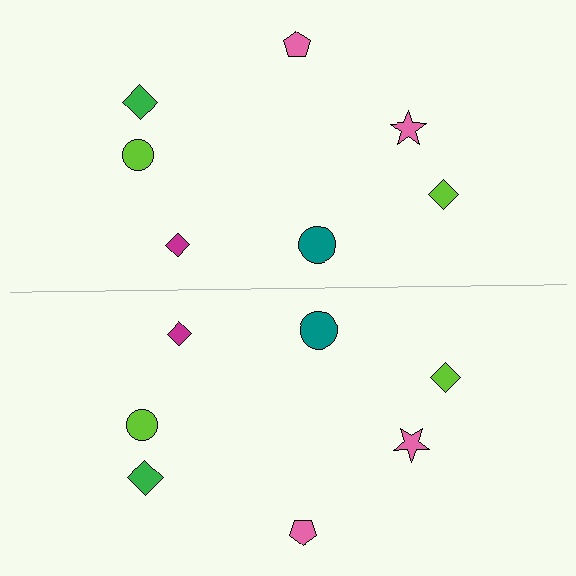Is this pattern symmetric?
Yes, this pattern has bilateral (reflection) symmetry.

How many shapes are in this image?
There are 14 shapes in this image.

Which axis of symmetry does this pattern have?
The pattern has a horizontal axis of symmetry running through the center of the image.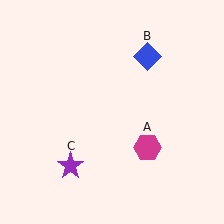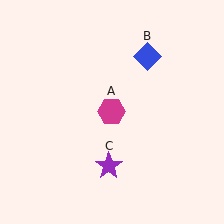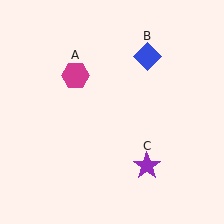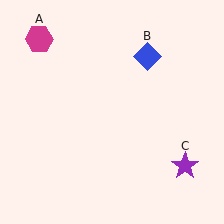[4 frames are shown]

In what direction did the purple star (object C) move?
The purple star (object C) moved right.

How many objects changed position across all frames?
2 objects changed position: magenta hexagon (object A), purple star (object C).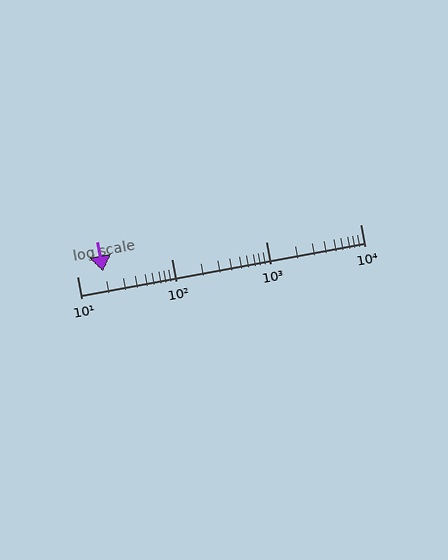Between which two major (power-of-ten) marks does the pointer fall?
The pointer is between 10 and 100.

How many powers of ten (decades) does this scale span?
The scale spans 3 decades, from 10 to 10000.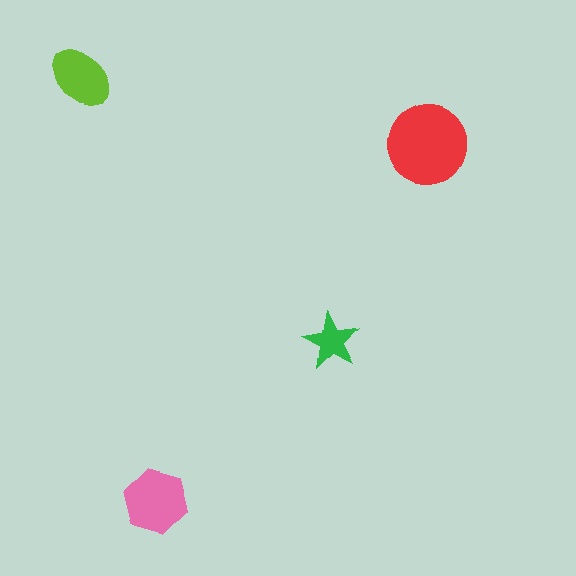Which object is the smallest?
The green star.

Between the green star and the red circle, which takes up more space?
The red circle.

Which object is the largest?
The red circle.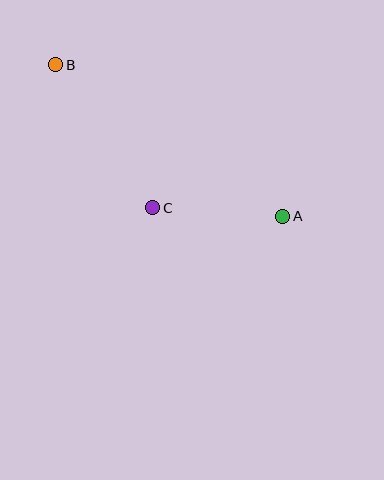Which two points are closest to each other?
Points A and C are closest to each other.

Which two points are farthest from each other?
Points A and B are farthest from each other.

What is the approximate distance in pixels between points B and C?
The distance between B and C is approximately 173 pixels.